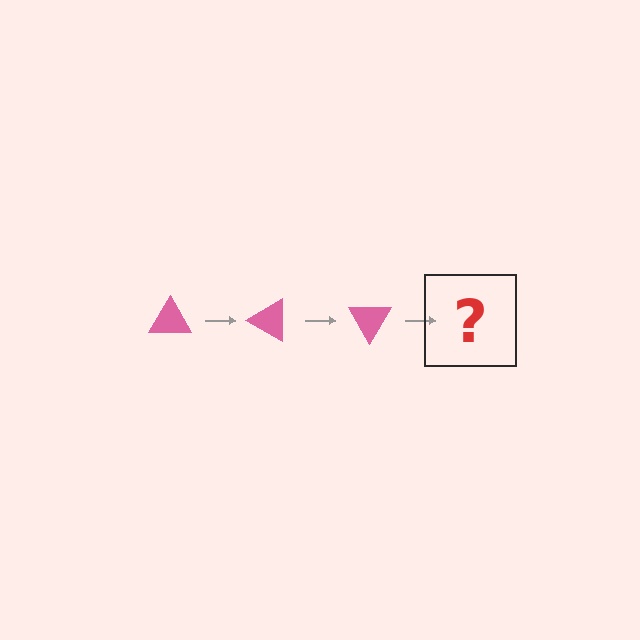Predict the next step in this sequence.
The next step is a pink triangle rotated 90 degrees.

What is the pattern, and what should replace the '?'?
The pattern is that the triangle rotates 30 degrees each step. The '?' should be a pink triangle rotated 90 degrees.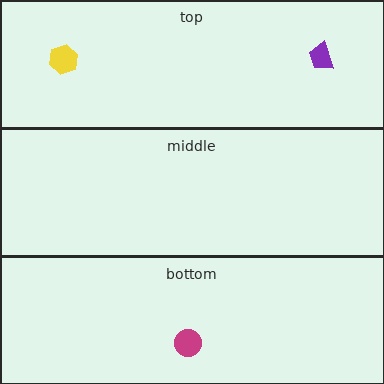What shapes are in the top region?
The purple trapezoid, the yellow hexagon.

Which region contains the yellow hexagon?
The top region.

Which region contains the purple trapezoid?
The top region.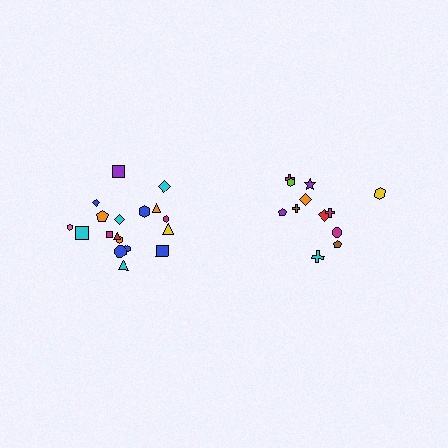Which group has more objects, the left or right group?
The left group.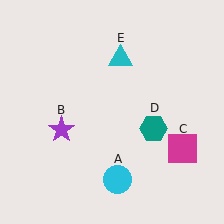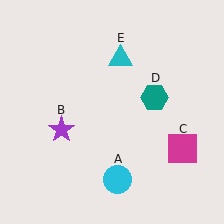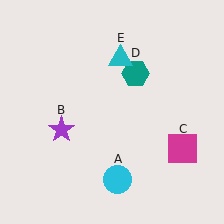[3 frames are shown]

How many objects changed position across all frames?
1 object changed position: teal hexagon (object D).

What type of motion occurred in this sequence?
The teal hexagon (object D) rotated counterclockwise around the center of the scene.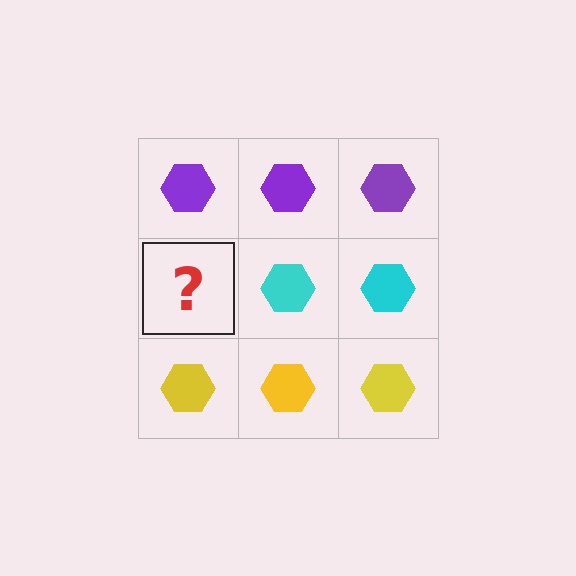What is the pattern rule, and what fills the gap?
The rule is that each row has a consistent color. The gap should be filled with a cyan hexagon.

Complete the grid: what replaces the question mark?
The question mark should be replaced with a cyan hexagon.